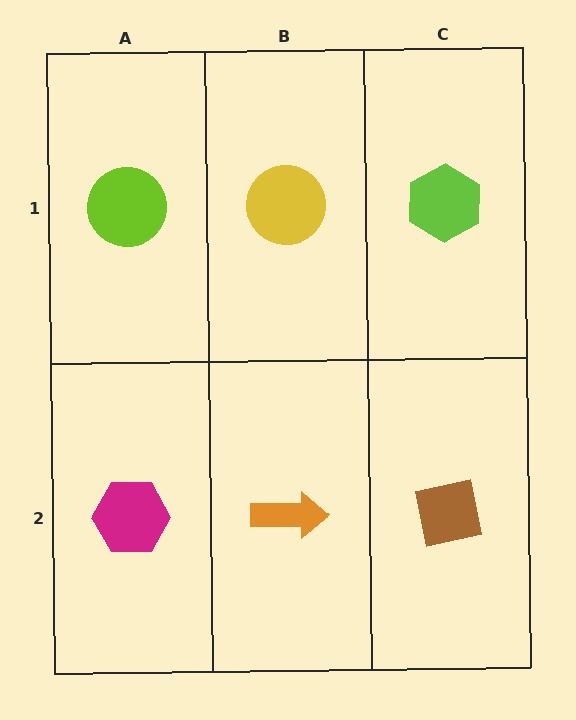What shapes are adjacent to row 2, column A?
A lime circle (row 1, column A), an orange arrow (row 2, column B).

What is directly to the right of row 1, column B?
A lime hexagon.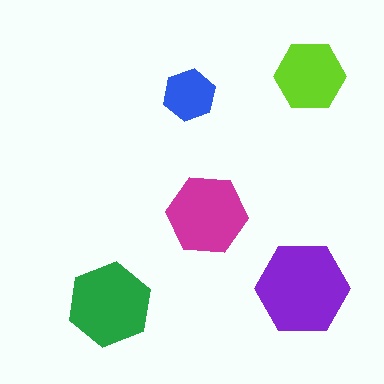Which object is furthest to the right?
The lime hexagon is rightmost.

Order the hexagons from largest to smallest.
the purple one, the green one, the magenta one, the lime one, the blue one.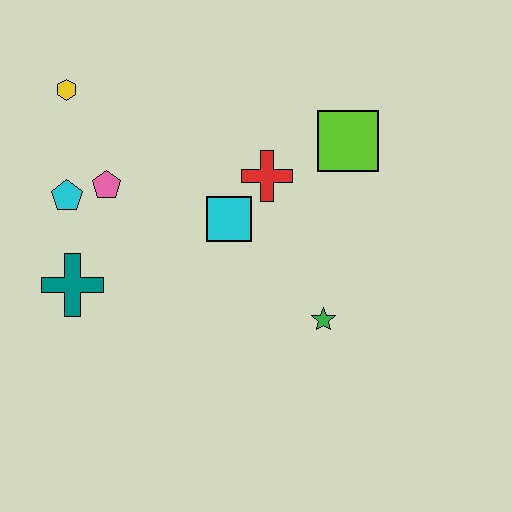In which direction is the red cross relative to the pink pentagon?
The red cross is to the right of the pink pentagon.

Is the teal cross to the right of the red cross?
No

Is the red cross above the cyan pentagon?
Yes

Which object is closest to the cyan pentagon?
The pink pentagon is closest to the cyan pentagon.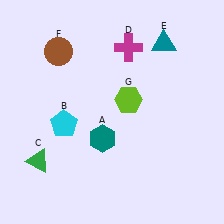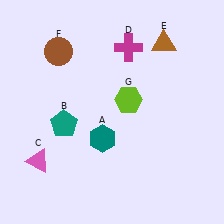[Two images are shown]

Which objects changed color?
B changed from cyan to teal. C changed from green to pink. E changed from teal to brown.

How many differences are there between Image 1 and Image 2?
There are 3 differences between the two images.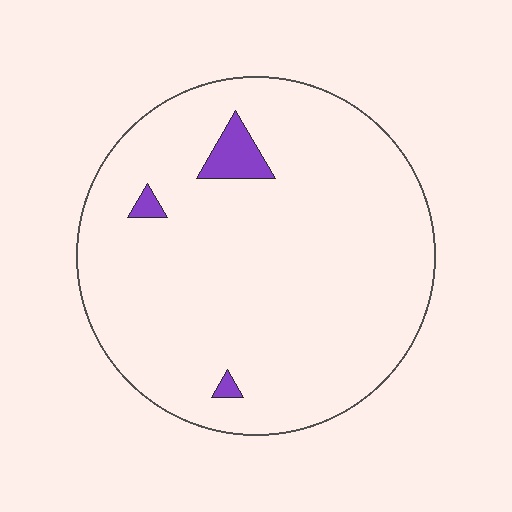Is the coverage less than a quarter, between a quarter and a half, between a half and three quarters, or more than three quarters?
Less than a quarter.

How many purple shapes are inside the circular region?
3.